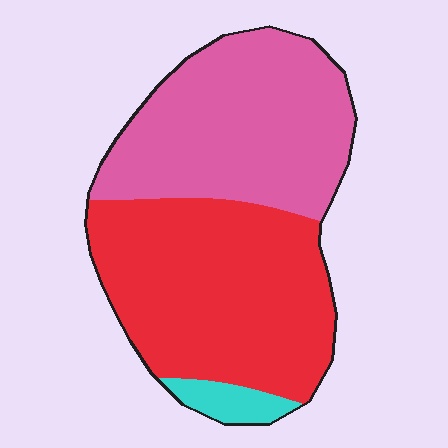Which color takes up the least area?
Cyan, at roughly 5%.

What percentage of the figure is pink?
Pink covers 44% of the figure.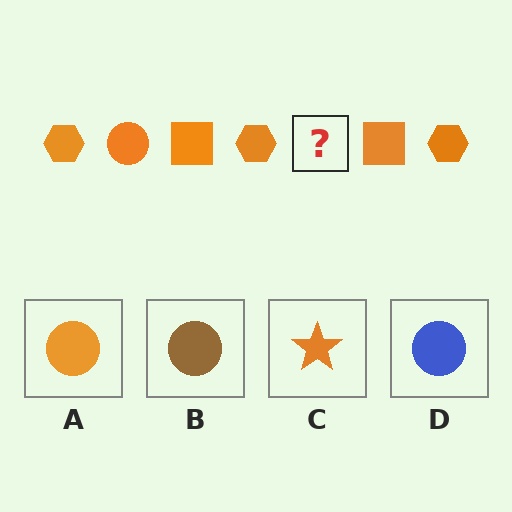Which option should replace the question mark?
Option A.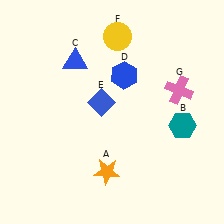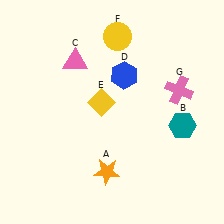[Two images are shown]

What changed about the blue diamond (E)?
In Image 1, E is blue. In Image 2, it changed to yellow.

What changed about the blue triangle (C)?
In Image 1, C is blue. In Image 2, it changed to pink.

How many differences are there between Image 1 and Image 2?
There are 2 differences between the two images.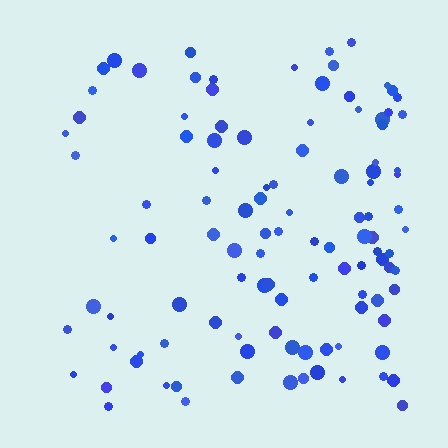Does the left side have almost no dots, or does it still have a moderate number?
Still a moderate number, just noticeably fewer than the right.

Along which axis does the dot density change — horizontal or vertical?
Horizontal.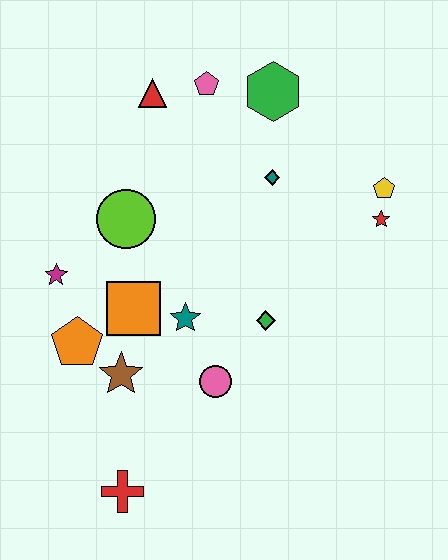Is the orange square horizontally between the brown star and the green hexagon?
Yes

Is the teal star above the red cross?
Yes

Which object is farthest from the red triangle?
The red cross is farthest from the red triangle.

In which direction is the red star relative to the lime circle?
The red star is to the right of the lime circle.